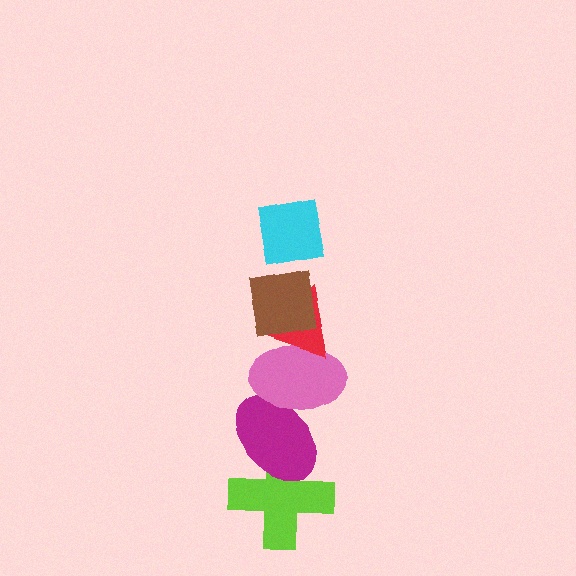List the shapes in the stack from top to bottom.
From top to bottom: the cyan square, the brown square, the red triangle, the pink ellipse, the magenta ellipse, the lime cross.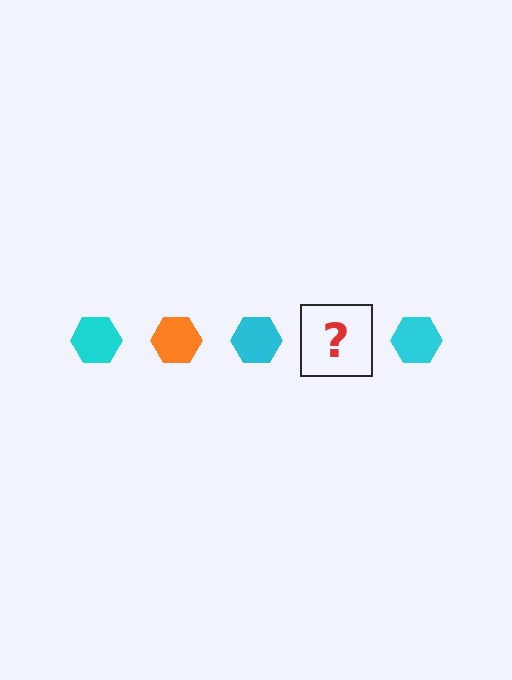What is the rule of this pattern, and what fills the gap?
The rule is that the pattern cycles through cyan, orange hexagons. The gap should be filled with an orange hexagon.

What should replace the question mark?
The question mark should be replaced with an orange hexagon.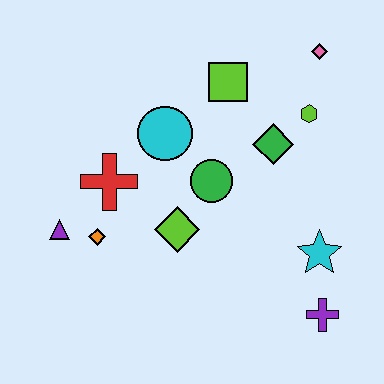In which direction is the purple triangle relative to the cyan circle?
The purple triangle is to the left of the cyan circle.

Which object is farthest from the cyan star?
The purple triangle is farthest from the cyan star.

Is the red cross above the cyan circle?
No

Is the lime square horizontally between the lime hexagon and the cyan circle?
Yes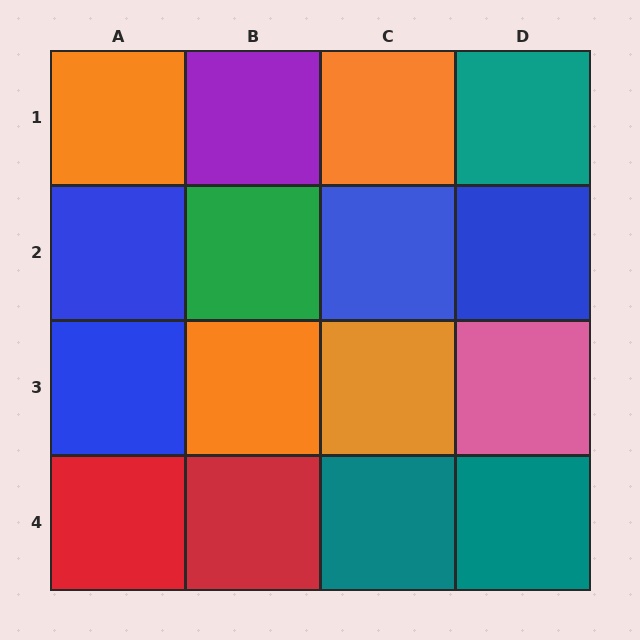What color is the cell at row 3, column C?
Orange.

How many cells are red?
2 cells are red.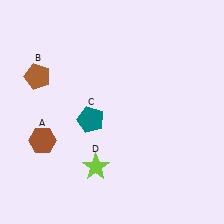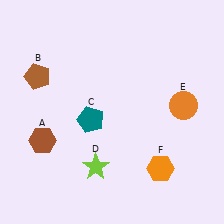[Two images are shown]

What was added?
An orange circle (E), an orange hexagon (F) were added in Image 2.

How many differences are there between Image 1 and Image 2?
There are 2 differences between the two images.